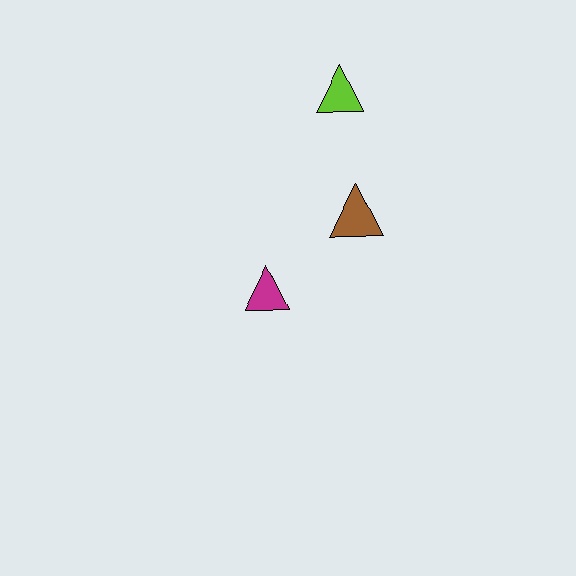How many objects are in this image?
There are 3 objects.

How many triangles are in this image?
There are 3 triangles.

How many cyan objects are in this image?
There are no cyan objects.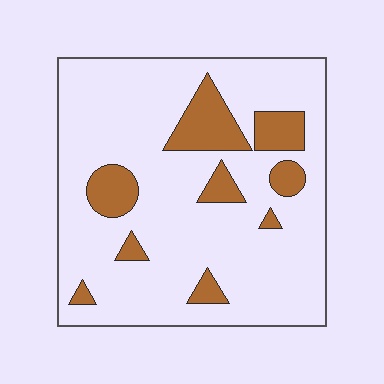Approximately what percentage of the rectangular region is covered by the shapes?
Approximately 15%.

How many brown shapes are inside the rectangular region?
9.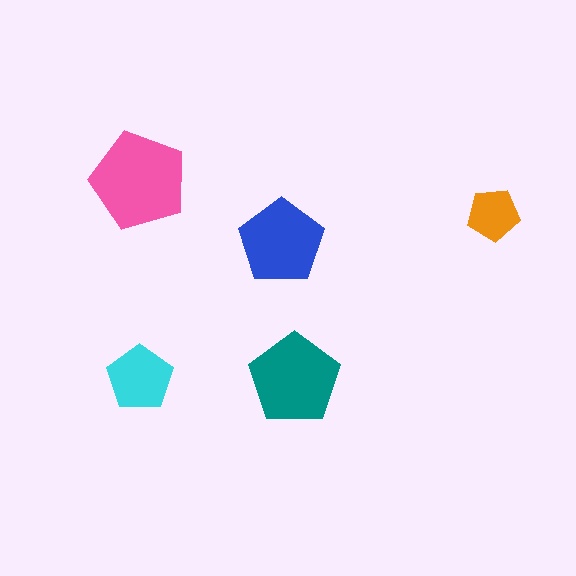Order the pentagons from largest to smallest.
the pink one, the teal one, the blue one, the cyan one, the orange one.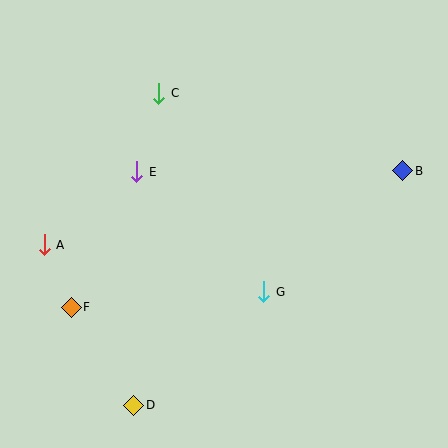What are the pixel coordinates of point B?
Point B is at (403, 171).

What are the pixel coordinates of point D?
Point D is at (134, 405).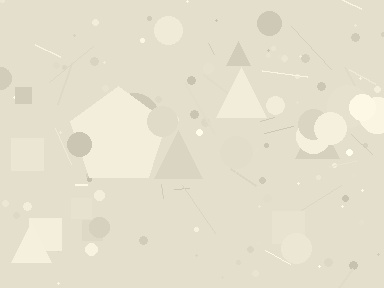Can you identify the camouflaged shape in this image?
The camouflaged shape is a pentagon.